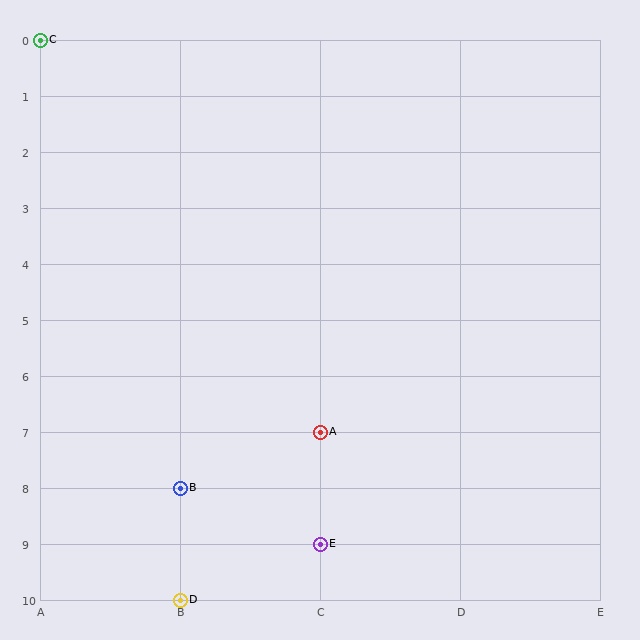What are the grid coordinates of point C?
Point C is at grid coordinates (A, 0).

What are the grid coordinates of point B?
Point B is at grid coordinates (B, 8).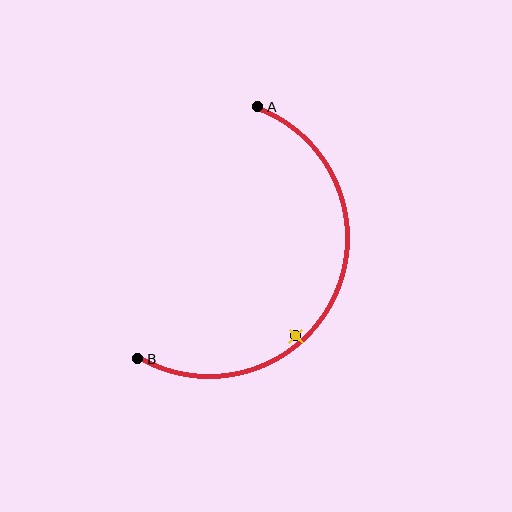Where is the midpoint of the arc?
The arc midpoint is the point on the curve farthest from the straight line joining A and B. It sits to the right of that line.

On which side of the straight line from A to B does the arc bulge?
The arc bulges to the right of the straight line connecting A and B.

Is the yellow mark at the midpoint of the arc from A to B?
No — the yellow mark does not lie on the arc at all. It sits slightly inside the curve.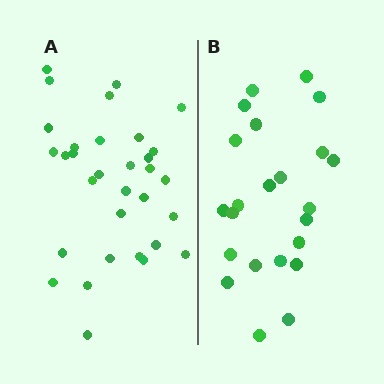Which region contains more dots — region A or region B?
Region A (the left region) has more dots.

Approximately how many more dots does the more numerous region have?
Region A has roughly 8 or so more dots than region B.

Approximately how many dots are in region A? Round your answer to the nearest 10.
About 30 dots. (The exact count is 32, which rounds to 30.)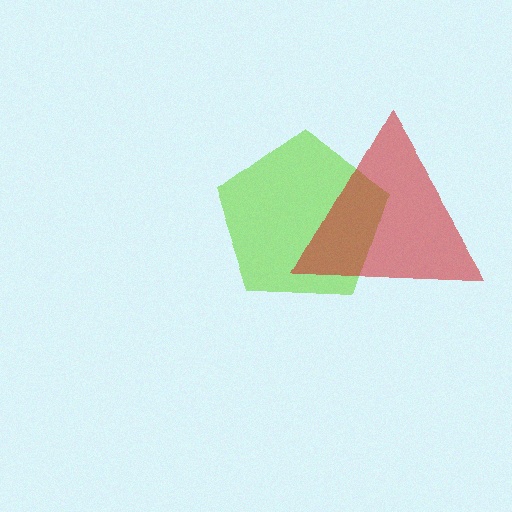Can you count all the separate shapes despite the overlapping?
Yes, there are 2 separate shapes.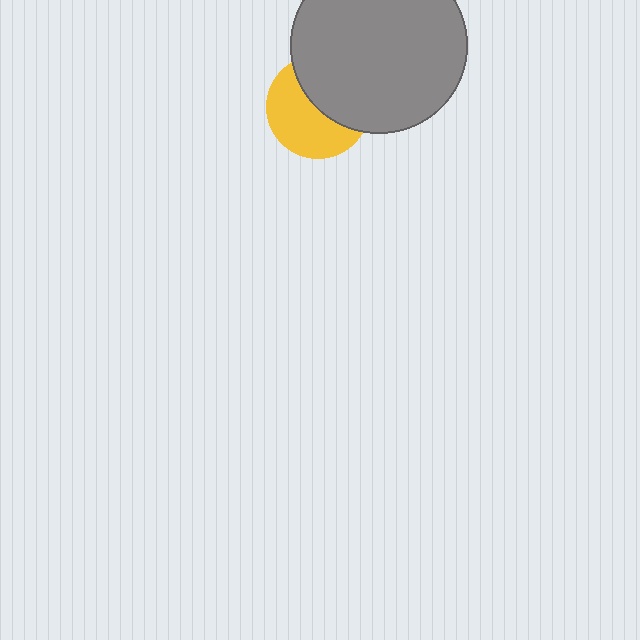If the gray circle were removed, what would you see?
You would see the complete yellow circle.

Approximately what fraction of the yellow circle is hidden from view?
Roughly 46% of the yellow circle is hidden behind the gray circle.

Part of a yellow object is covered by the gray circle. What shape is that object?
It is a circle.